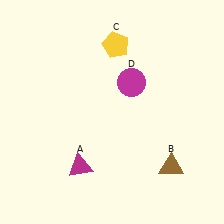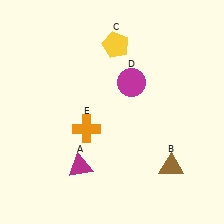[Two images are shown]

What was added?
An orange cross (E) was added in Image 2.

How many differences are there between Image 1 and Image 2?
There is 1 difference between the two images.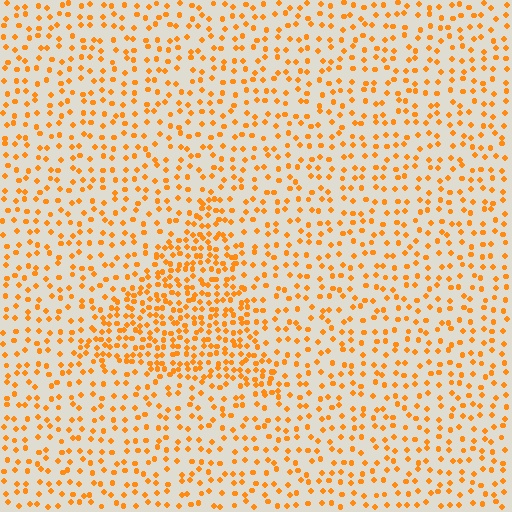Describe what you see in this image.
The image contains small orange elements arranged at two different densities. A triangle-shaped region is visible where the elements are more densely packed than the surrounding area.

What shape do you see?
I see a triangle.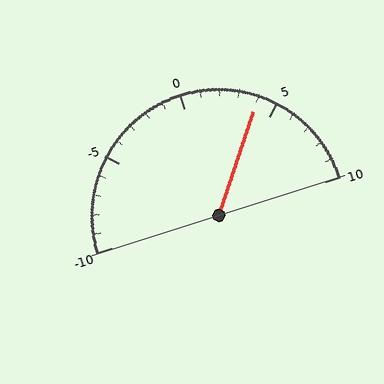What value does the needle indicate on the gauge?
The needle indicates approximately 4.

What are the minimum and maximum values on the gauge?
The gauge ranges from -10 to 10.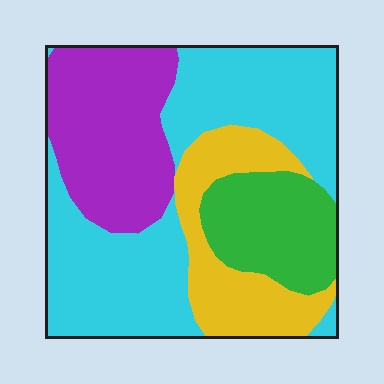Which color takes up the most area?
Cyan, at roughly 45%.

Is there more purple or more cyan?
Cyan.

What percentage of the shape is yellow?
Yellow takes up less than a quarter of the shape.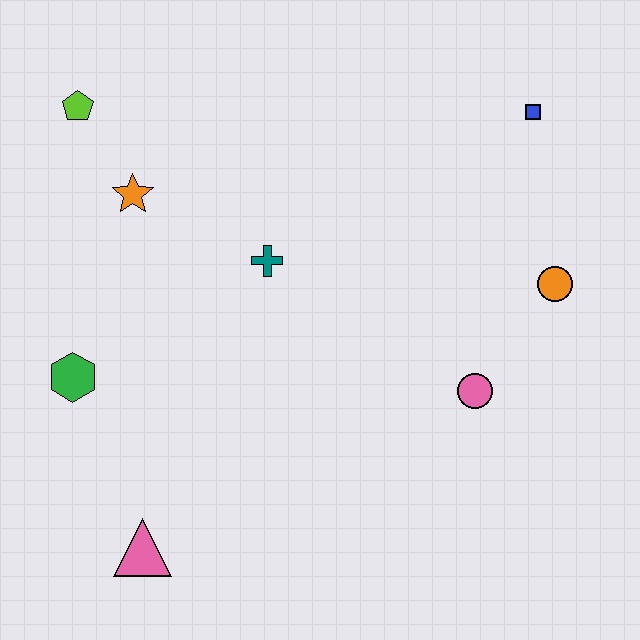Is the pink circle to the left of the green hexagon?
No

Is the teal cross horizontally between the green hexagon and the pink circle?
Yes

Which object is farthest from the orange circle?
The lime pentagon is farthest from the orange circle.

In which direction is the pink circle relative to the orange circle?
The pink circle is below the orange circle.